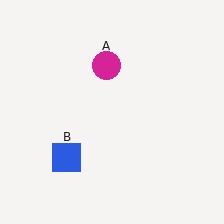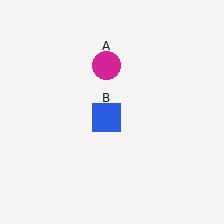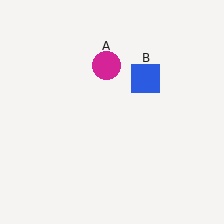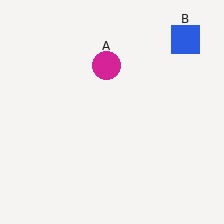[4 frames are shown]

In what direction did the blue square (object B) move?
The blue square (object B) moved up and to the right.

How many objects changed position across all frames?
1 object changed position: blue square (object B).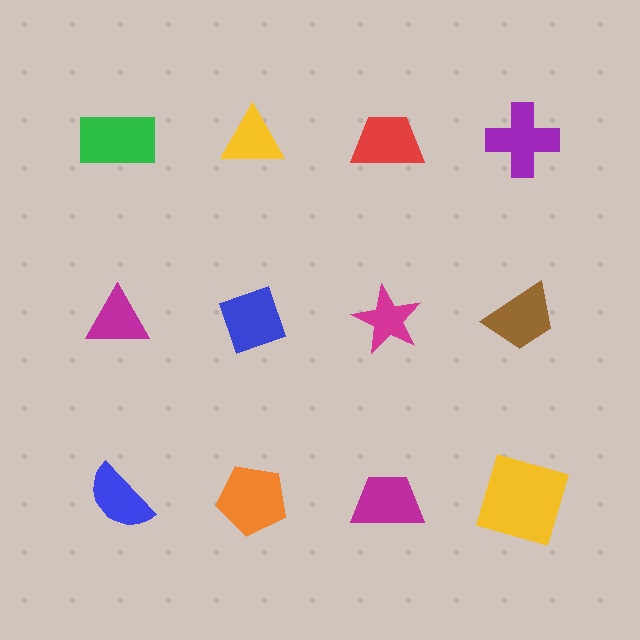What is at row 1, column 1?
A green rectangle.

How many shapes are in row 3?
4 shapes.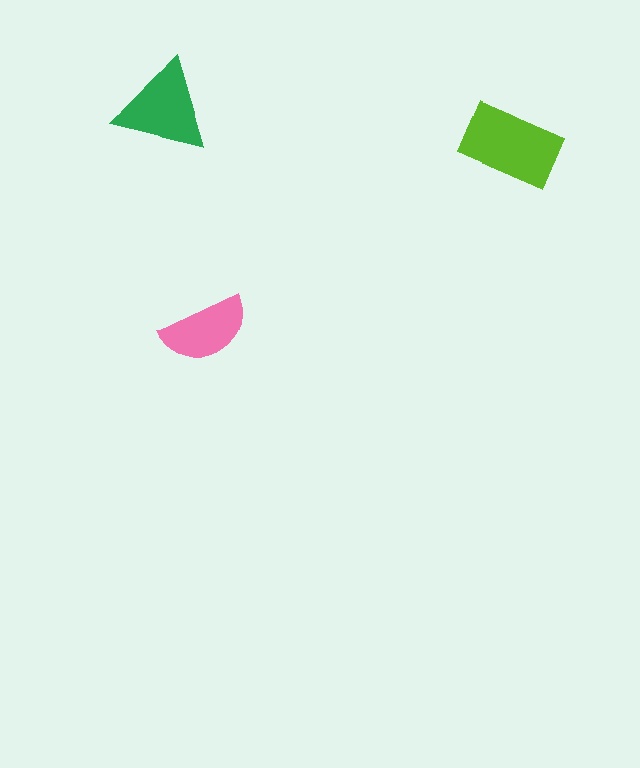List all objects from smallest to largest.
The pink semicircle, the green triangle, the lime rectangle.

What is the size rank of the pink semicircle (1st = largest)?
3rd.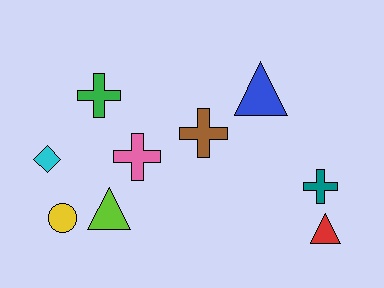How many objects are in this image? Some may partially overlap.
There are 9 objects.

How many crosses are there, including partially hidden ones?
There are 4 crosses.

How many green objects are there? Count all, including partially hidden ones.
There is 1 green object.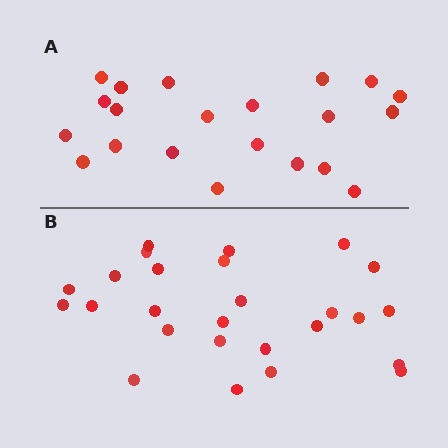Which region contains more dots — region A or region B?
Region B (the bottom region) has more dots.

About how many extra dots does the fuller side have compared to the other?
Region B has about 5 more dots than region A.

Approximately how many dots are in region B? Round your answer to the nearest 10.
About 30 dots. (The exact count is 26, which rounds to 30.)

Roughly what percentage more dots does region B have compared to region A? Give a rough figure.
About 25% more.